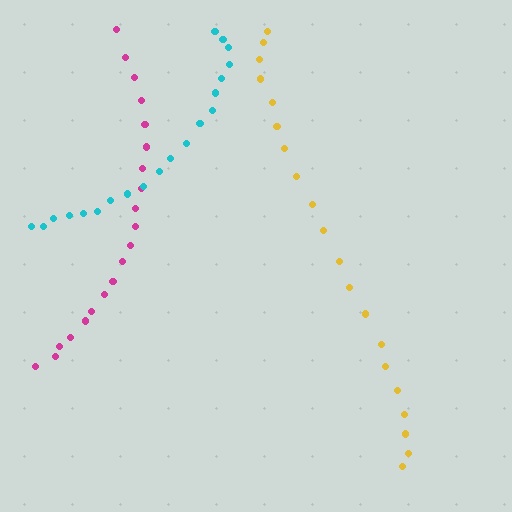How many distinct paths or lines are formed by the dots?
There are 3 distinct paths.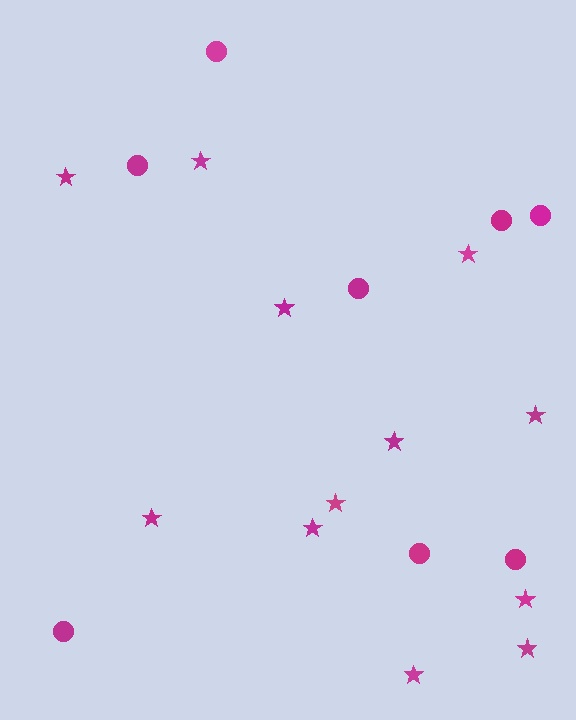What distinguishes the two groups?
There are 2 groups: one group of stars (12) and one group of circles (8).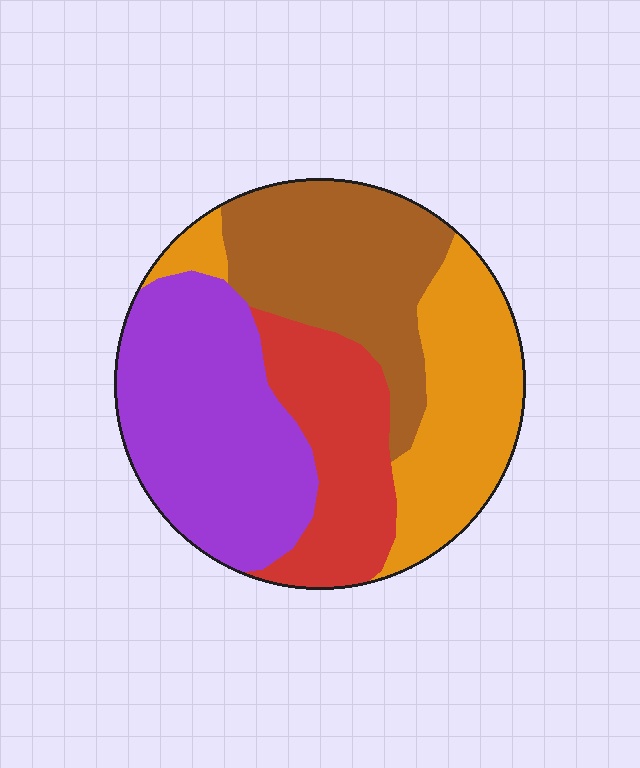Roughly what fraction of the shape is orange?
Orange takes up about one quarter (1/4) of the shape.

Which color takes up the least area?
Red, at roughly 20%.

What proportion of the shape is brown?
Brown takes up about one quarter (1/4) of the shape.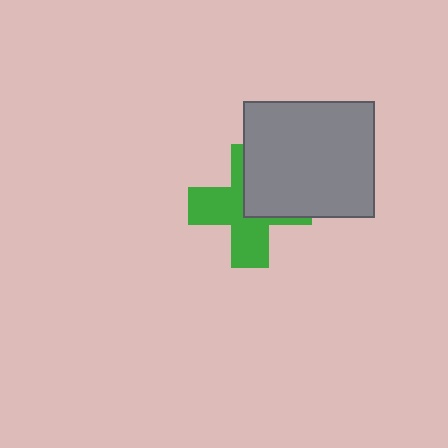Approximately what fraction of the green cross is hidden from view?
Roughly 40% of the green cross is hidden behind the gray rectangle.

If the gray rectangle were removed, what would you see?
You would see the complete green cross.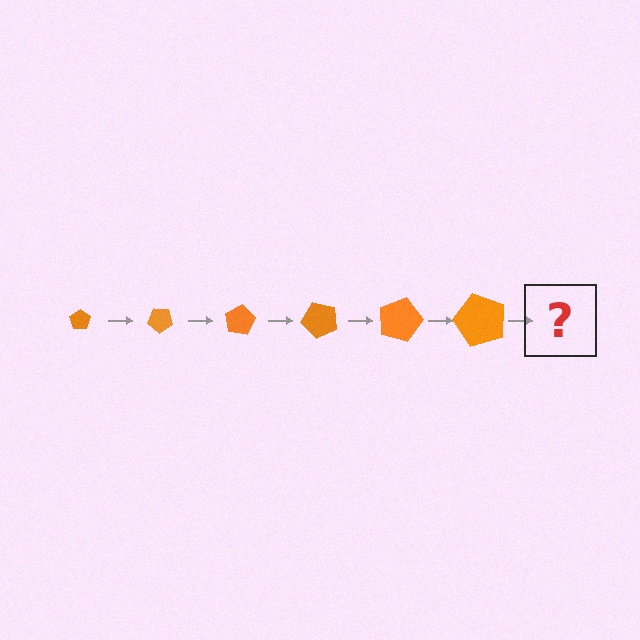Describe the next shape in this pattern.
It should be a pentagon, larger than the previous one and rotated 240 degrees from the start.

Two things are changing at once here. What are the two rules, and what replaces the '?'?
The two rules are that the pentagon grows larger each step and it rotates 40 degrees each step. The '?' should be a pentagon, larger than the previous one and rotated 240 degrees from the start.